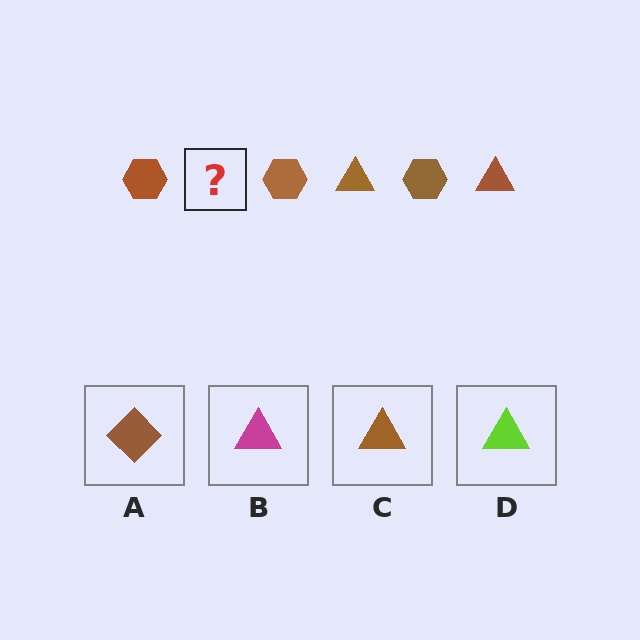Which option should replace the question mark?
Option C.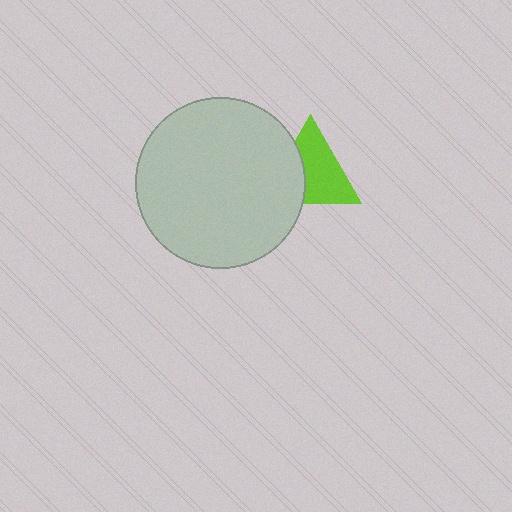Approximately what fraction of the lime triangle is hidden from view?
Roughly 36% of the lime triangle is hidden behind the light gray circle.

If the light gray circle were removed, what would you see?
You would see the complete lime triangle.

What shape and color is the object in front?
The object in front is a light gray circle.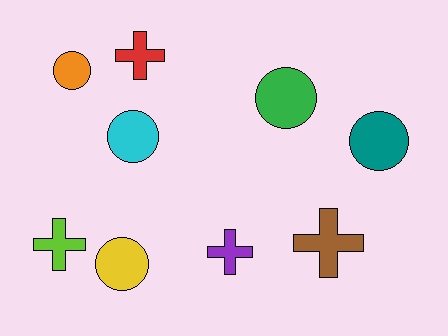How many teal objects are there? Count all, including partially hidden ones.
There is 1 teal object.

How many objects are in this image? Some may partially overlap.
There are 9 objects.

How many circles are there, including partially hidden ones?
There are 5 circles.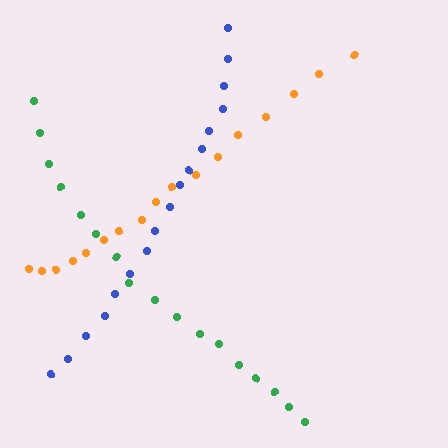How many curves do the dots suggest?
There are 3 distinct paths.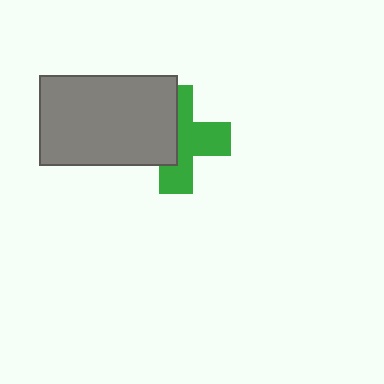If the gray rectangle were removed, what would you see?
You would see the complete green cross.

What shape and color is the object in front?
The object in front is a gray rectangle.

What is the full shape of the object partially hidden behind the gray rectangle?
The partially hidden object is a green cross.